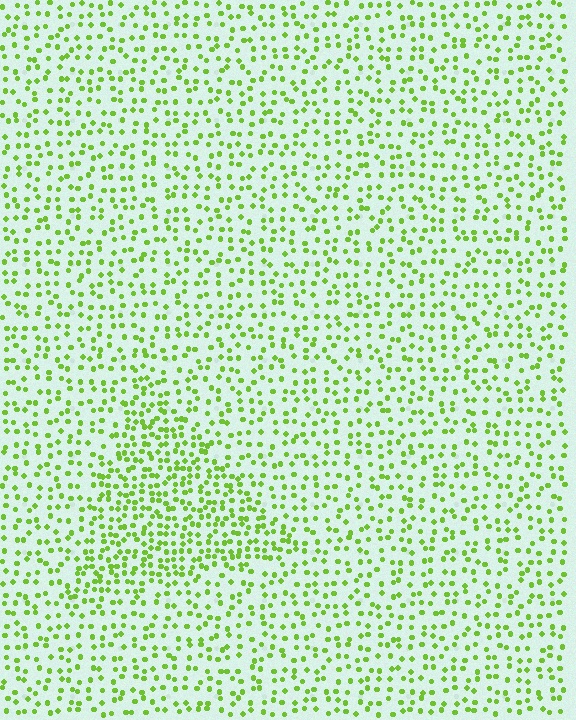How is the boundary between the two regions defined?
The boundary is defined by a change in element density (approximately 1.7x ratio). All elements are the same color, size, and shape.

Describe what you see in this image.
The image contains small lime elements arranged at two different densities. A triangle-shaped region is visible where the elements are more densely packed than the surrounding area.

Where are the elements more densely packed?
The elements are more densely packed inside the triangle boundary.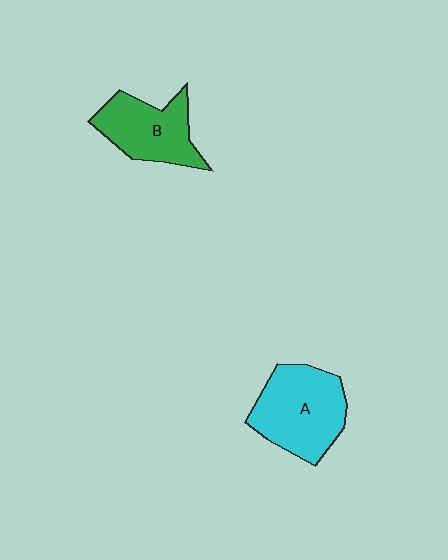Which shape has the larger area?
Shape A (cyan).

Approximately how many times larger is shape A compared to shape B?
Approximately 1.3 times.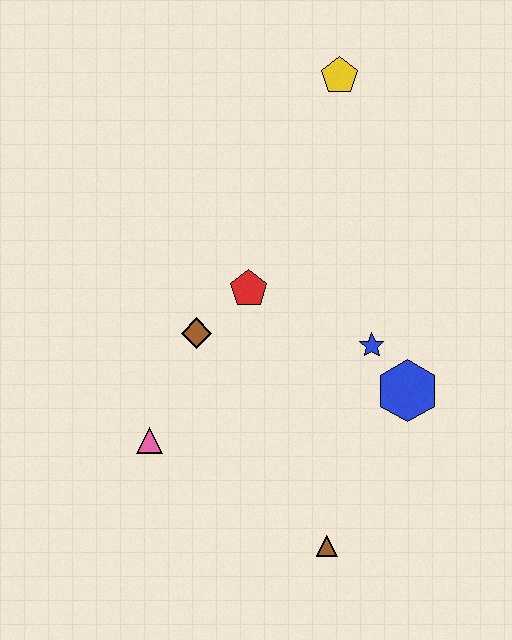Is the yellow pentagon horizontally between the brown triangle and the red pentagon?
No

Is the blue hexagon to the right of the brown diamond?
Yes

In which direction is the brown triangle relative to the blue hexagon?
The brown triangle is below the blue hexagon.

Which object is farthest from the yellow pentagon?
The brown triangle is farthest from the yellow pentagon.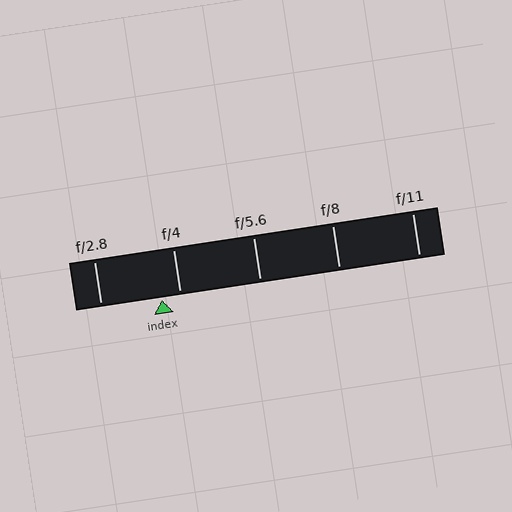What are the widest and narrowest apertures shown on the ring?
The widest aperture shown is f/2.8 and the narrowest is f/11.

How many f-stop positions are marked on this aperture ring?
There are 5 f-stop positions marked.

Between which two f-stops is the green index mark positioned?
The index mark is between f/2.8 and f/4.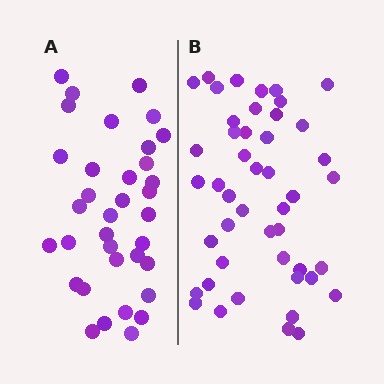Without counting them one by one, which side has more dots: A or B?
Region B (the right region) has more dots.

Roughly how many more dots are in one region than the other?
Region B has roughly 12 or so more dots than region A.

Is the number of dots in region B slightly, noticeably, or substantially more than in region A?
Region B has noticeably more, but not dramatically so. The ratio is roughly 1.3 to 1.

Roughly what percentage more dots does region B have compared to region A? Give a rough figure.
About 30% more.